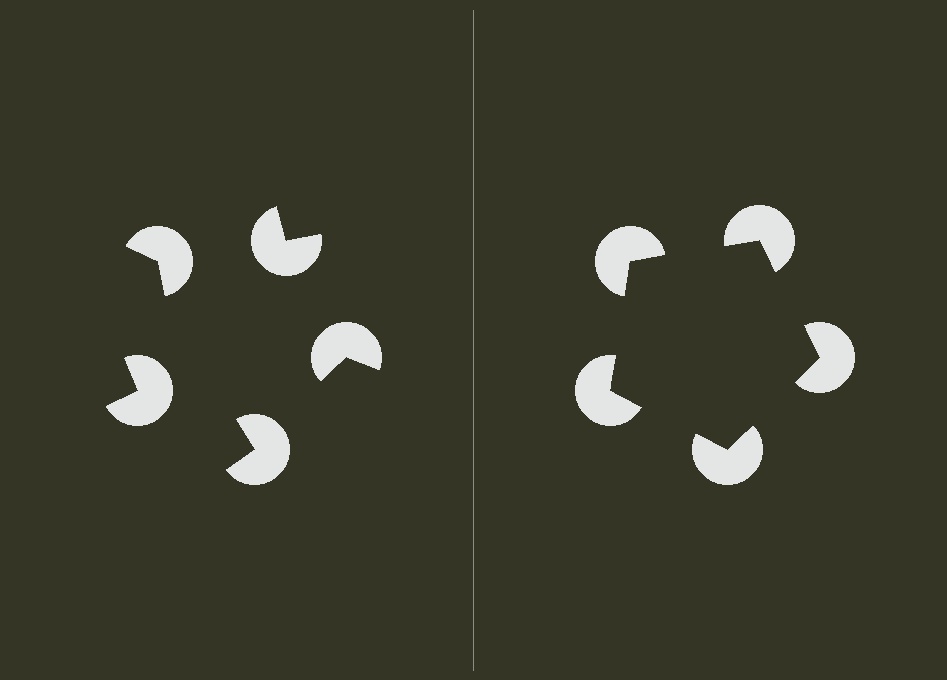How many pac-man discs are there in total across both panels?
10 — 5 on each side.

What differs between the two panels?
The pac-man discs are positioned identically on both sides; only the wedge orientations differ. On the right they align to a pentagon; on the left they are misaligned.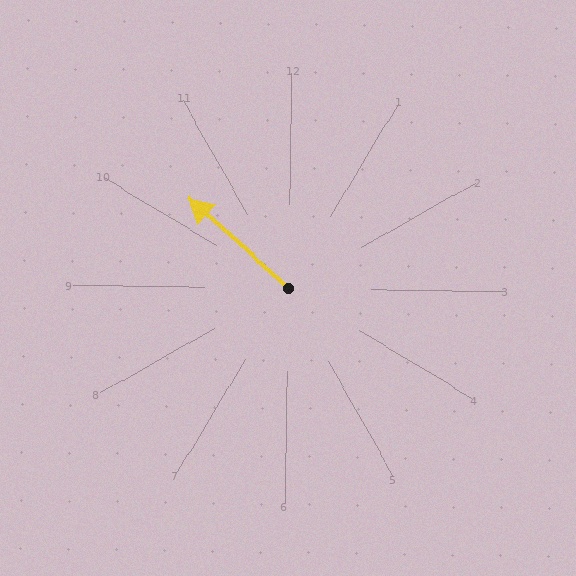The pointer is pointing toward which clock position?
Roughly 10 o'clock.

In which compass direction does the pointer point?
Northwest.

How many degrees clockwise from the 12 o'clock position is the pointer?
Approximately 311 degrees.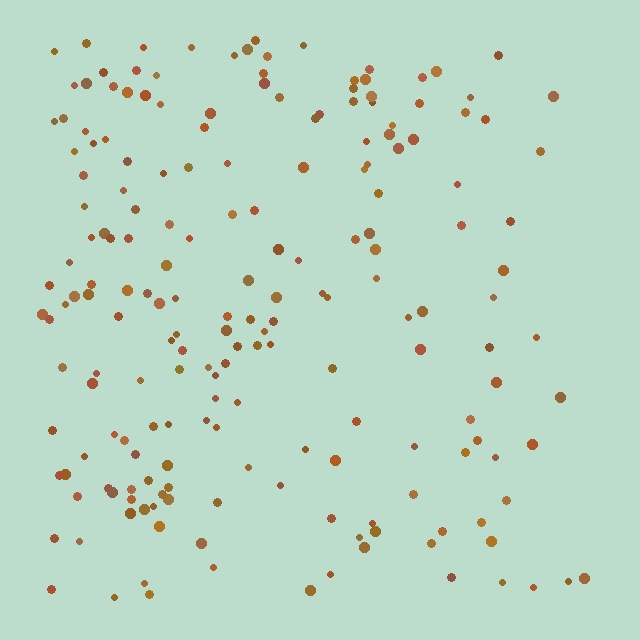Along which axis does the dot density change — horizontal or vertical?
Horizontal.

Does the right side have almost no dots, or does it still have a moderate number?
Still a moderate number, just noticeably fewer than the left.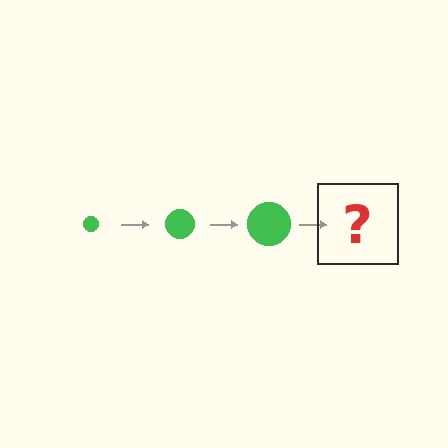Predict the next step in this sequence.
The next step is a green circle, larger than the previous one.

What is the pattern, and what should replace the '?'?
The pattern is that the circle gets progressively larger each step. The '?' should be a green circle, larger than the previous one.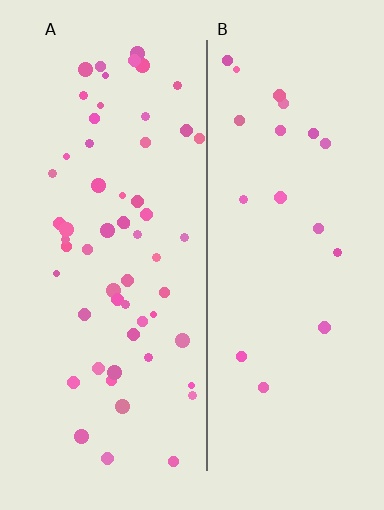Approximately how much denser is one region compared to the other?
Approximately 2.9× — region A over region B.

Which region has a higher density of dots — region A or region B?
A (the left).